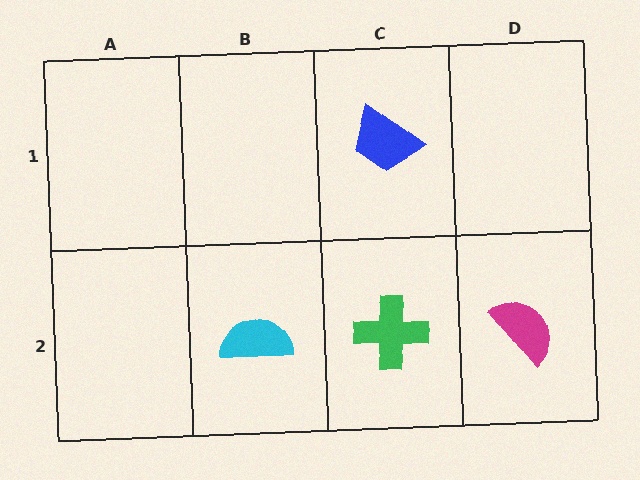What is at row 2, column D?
A magenta semicircle.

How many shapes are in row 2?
3 shapes.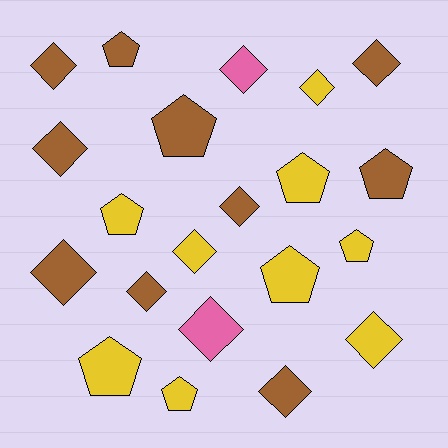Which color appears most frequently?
Brown, with 10 objects.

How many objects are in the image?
There are 21 objects.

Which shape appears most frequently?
Diamond, with 12 objects.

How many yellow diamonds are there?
There are 3 yellow diamonds.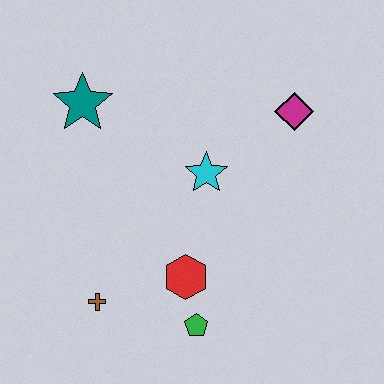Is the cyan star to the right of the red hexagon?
Yes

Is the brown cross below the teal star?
Yes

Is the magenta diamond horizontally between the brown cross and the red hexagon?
No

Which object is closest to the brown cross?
The red hexagon is closest to the brown cross.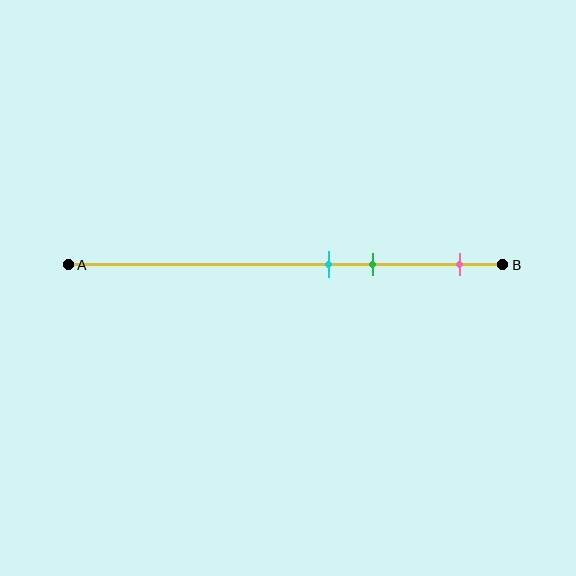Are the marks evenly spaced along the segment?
No, the marks are not evenly spaced.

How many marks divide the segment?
There are 3 marks dividing the segment.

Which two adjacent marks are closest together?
The cyan and green marks are the closest adjacent pair.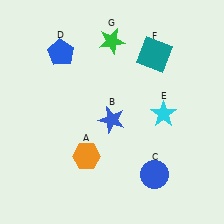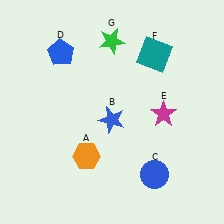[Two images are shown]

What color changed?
The star (E) changed from cyan in Image 1 to magenta in Image 2.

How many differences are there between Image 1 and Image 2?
There is 1 difference between the two images.